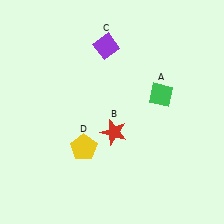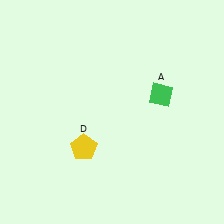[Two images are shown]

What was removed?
The red star (B), the purple diamond (C) were removed in Image 2.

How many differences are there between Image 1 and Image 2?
There are 2 differences between the two images.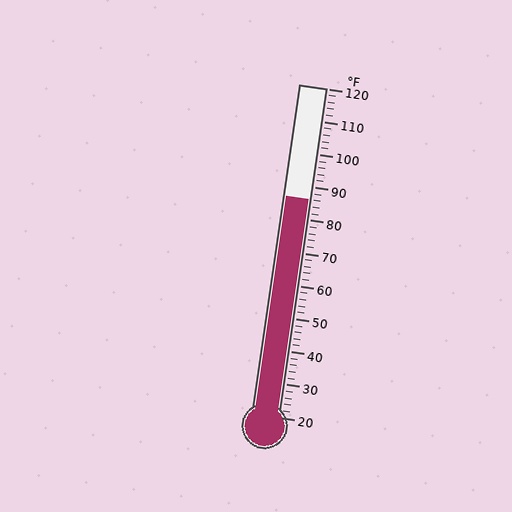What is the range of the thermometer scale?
The thermometer scale ranges from 20°F to 120°F.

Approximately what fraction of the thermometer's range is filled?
The thermometer is filled to approximately 65% of its range.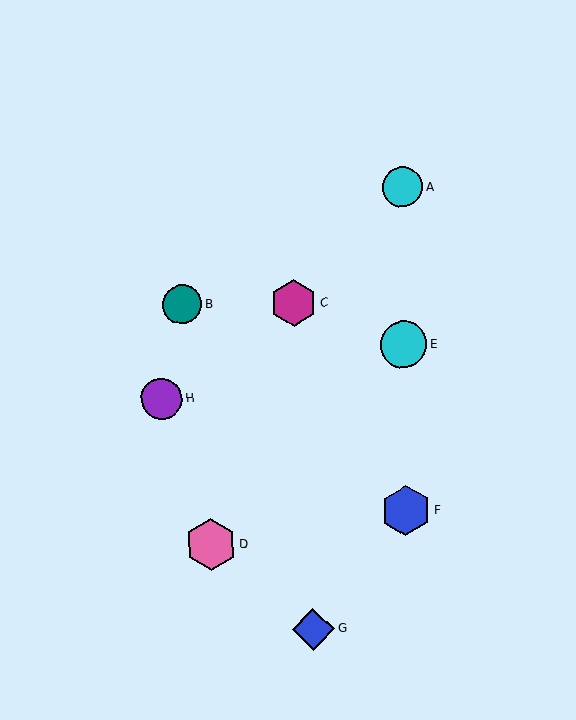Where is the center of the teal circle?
The center of the teal circle is at (182, 304).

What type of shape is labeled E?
Shape E is a cyan circle.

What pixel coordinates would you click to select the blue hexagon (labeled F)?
Click at (406, 511) to select the blue hexagon F.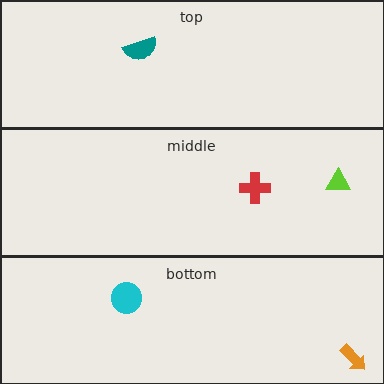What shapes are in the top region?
The teal semicircle.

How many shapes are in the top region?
1.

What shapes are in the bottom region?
The orange arrow, the cyan circle.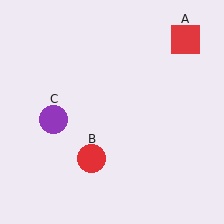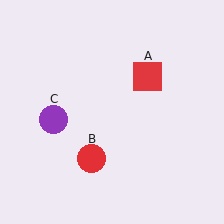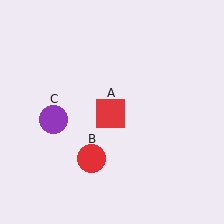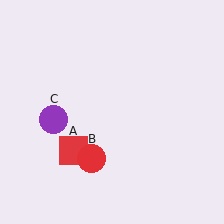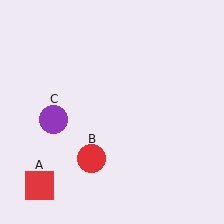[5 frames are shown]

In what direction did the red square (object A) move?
The red square (object A) moved down and to the left.